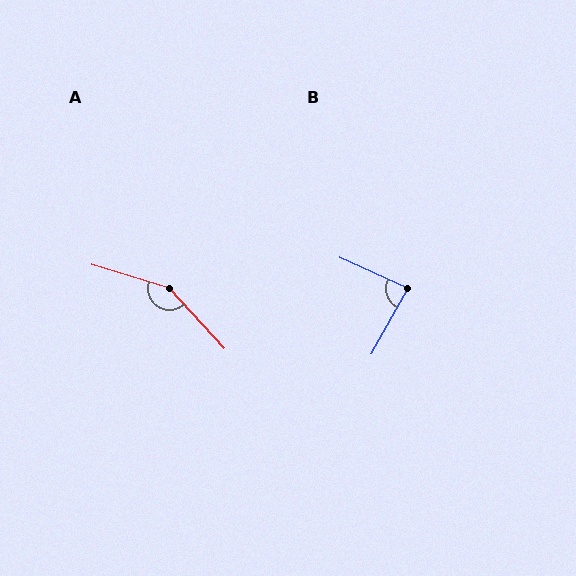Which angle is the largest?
A, at approximately 149 degrees.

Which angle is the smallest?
B, at approximately 85 degrees.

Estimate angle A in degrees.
Approximately 149 degrees.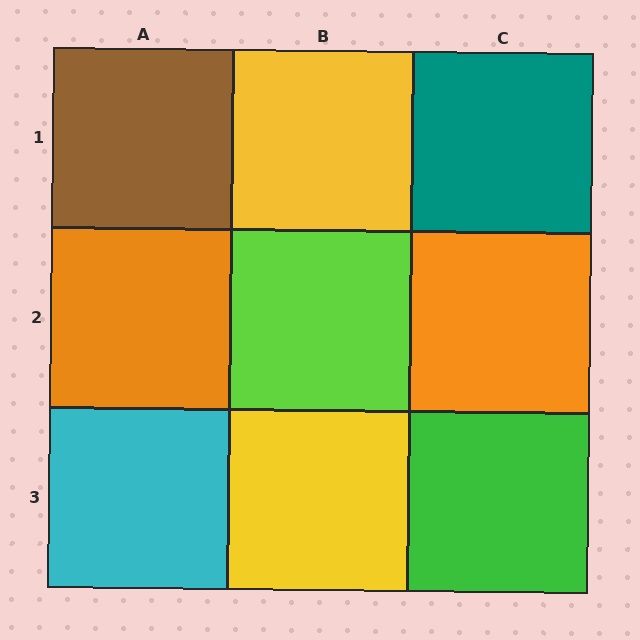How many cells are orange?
2 cells are orange.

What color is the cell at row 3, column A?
Cyan.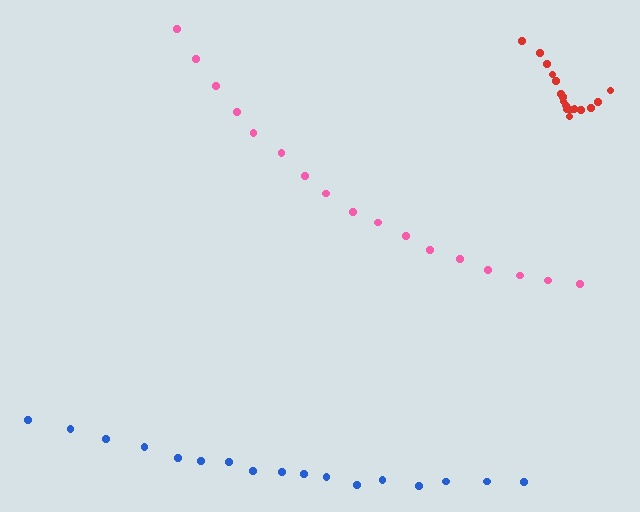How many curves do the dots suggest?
There are 3 distinct paths.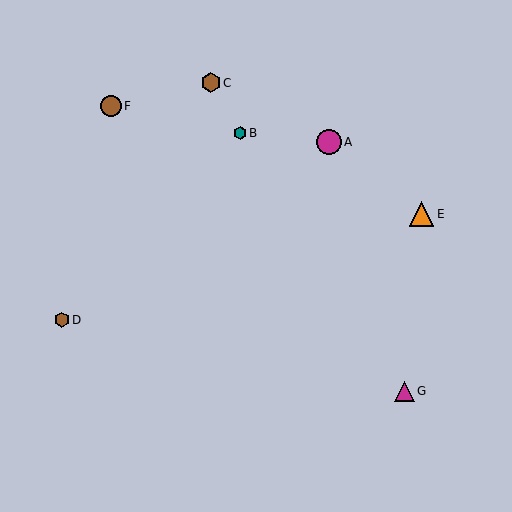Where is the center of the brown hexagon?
The center of the brown hexagon is at (211, 83).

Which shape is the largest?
The magenta circle (labeled A) is the largest.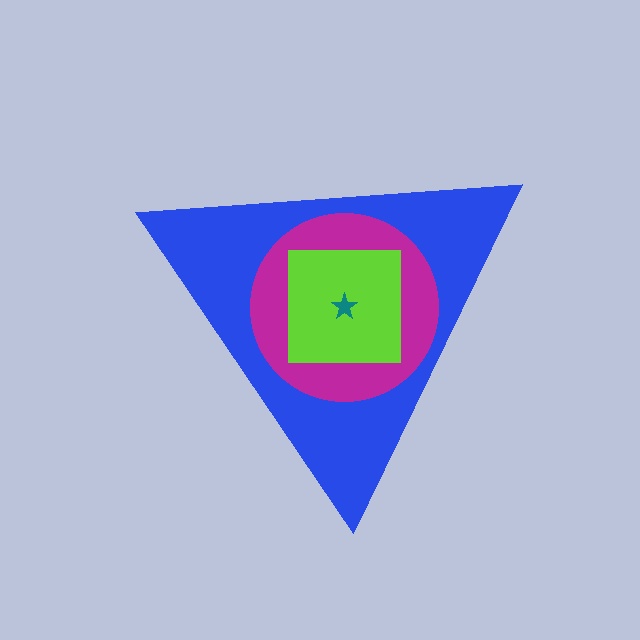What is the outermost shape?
The blue triangle.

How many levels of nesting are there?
4.